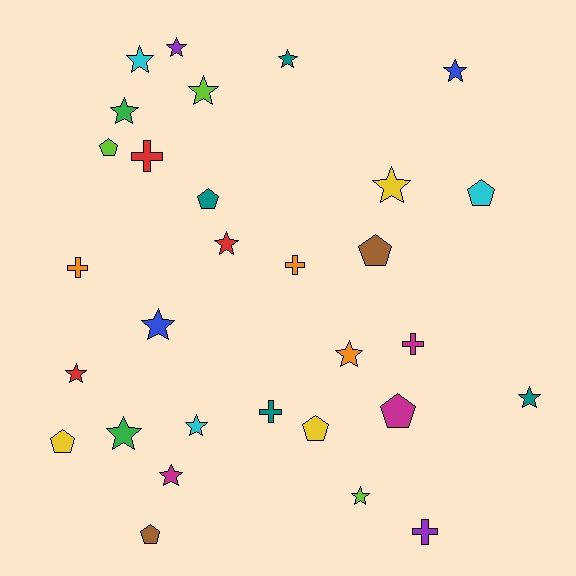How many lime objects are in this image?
There are 3 lime objects.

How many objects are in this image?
There are 30 objects.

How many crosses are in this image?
There are 6 crosses.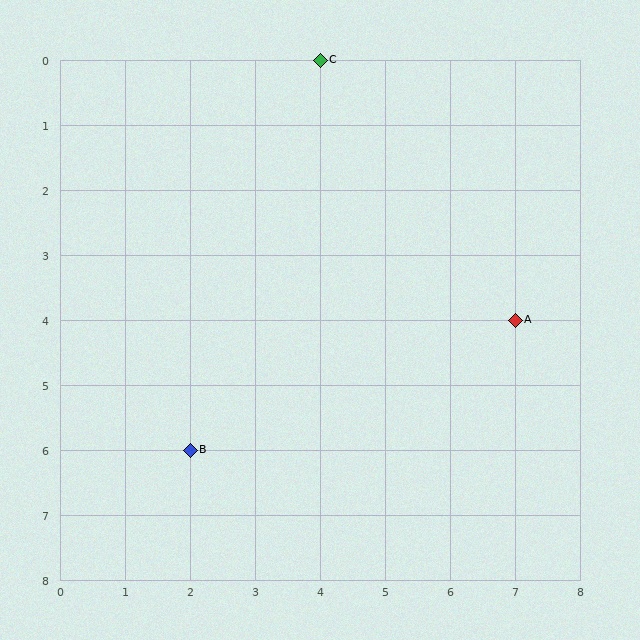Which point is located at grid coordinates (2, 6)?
Point B is at (2, 6).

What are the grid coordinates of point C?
Point C is at grid coordinates (4, 0).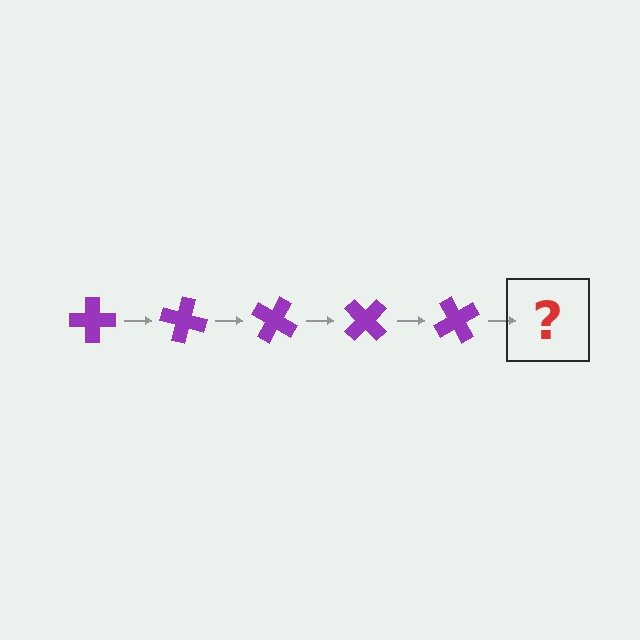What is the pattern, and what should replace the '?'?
The pattern is that the cross rotates 15 degrees each step. The '?' should be a purple cross rotated 75 degrees.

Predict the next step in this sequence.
The next step is a purple cross rotated 75 degrees.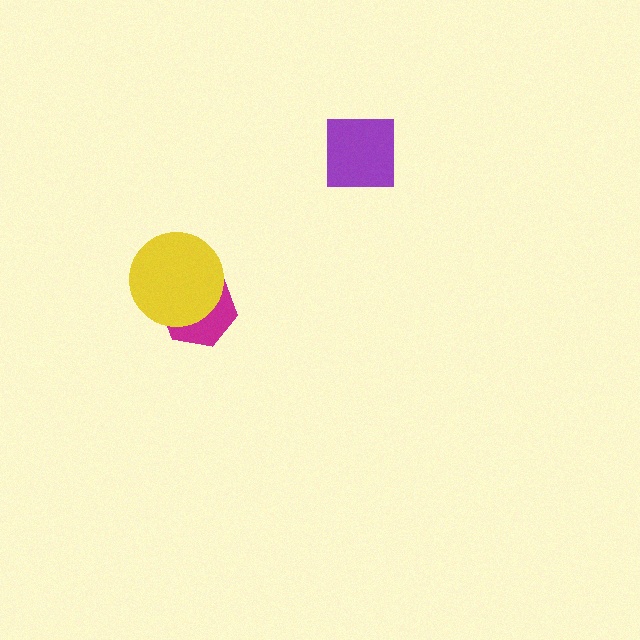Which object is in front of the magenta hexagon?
The yellow circle is in front of the magenta hexagon.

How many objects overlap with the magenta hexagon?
1 object overlaps with the magenta hexagon.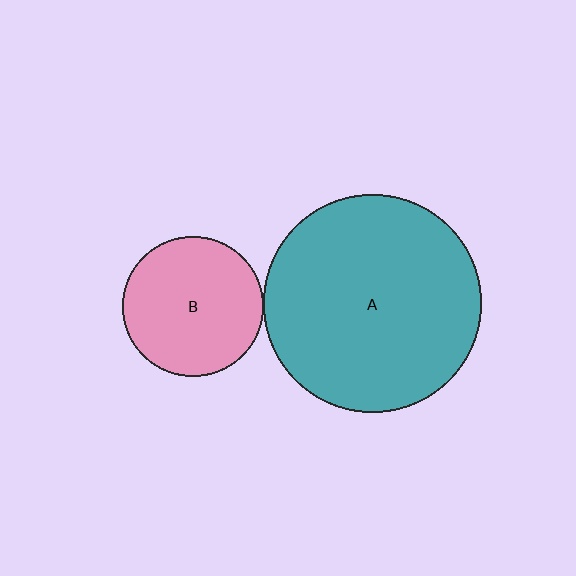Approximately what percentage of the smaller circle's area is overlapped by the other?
Approximately 5%.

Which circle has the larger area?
Circle A (teal).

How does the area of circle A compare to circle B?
Approximately 2.4 times.